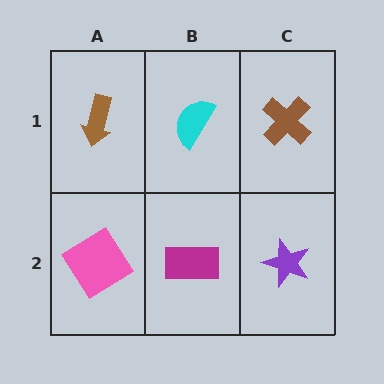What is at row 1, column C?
A brown cross.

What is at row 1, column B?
A cyan semicircle.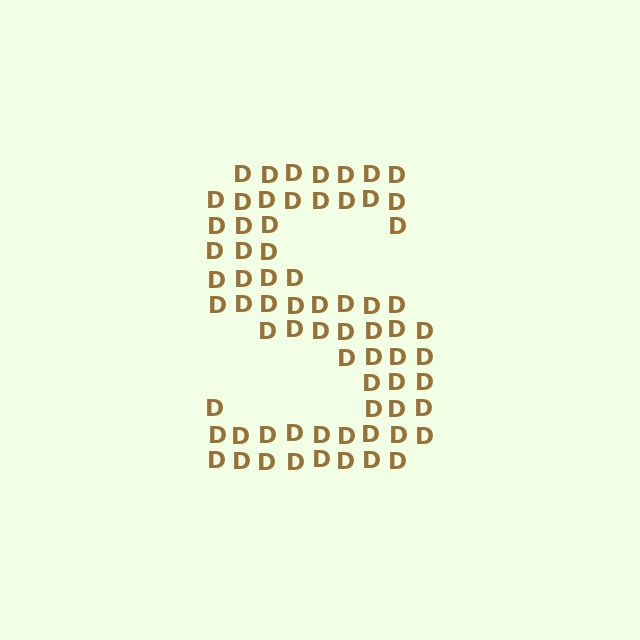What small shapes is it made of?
It is made of small letter D's.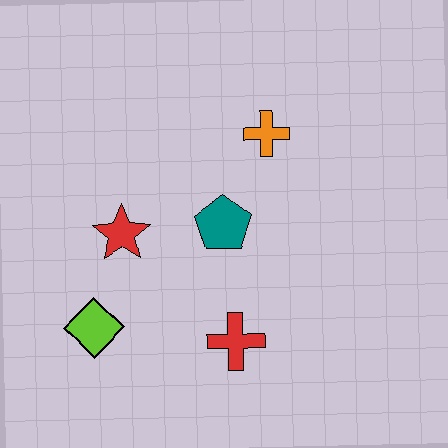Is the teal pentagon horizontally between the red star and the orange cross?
Yes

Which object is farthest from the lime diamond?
The orange cross is farthest from the lime diamond.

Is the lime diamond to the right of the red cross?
No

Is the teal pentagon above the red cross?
Yes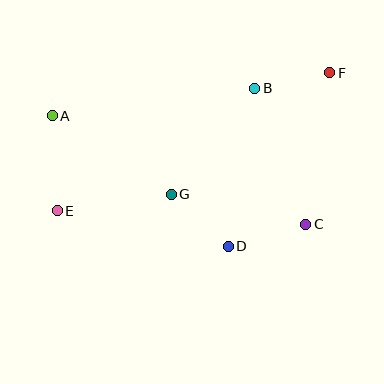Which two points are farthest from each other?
Points E and F are farthest from each other.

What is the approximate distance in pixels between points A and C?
The distance between A and C is approximately 275 pixels.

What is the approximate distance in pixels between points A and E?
The distance between A and E is approximately 95 pixels.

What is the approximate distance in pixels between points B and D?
The distance between B and D is approximately 160 pixels.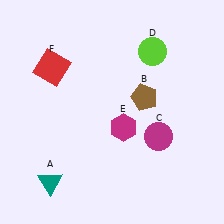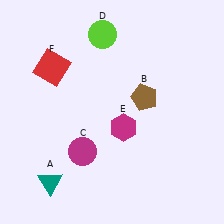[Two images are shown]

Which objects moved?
The objects that moved are: the magenta circle (C), the lime circle (D).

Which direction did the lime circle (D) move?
The lime circle (D) moved left.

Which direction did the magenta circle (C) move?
The magenta circle (C) moved left.